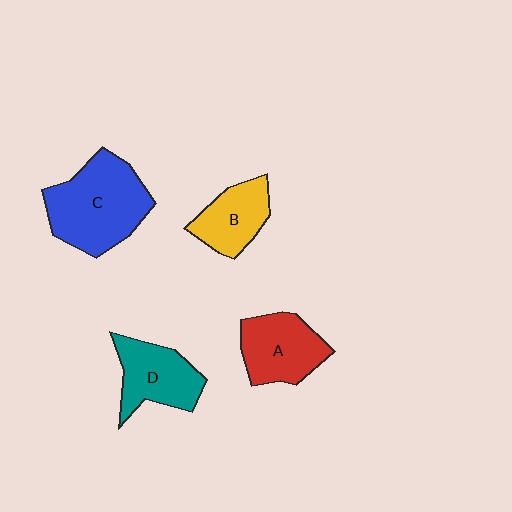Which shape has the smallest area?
Shape B (yellow).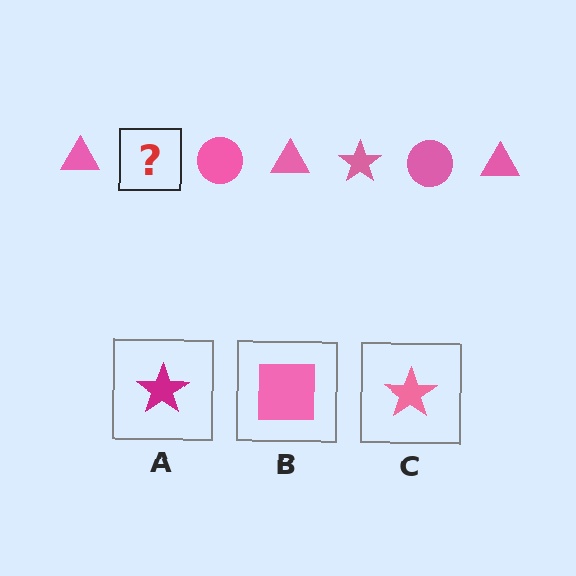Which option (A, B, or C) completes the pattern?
C.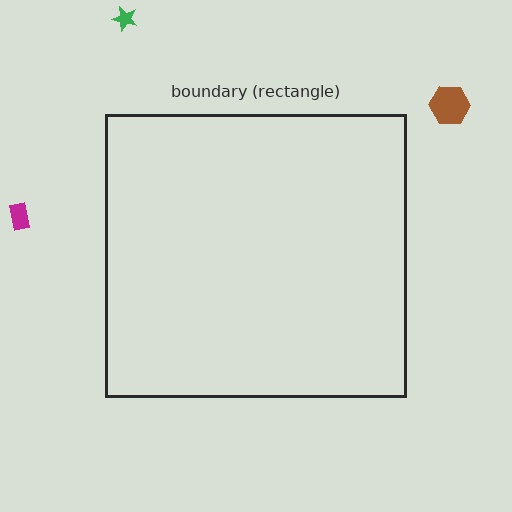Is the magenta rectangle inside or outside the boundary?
Outside.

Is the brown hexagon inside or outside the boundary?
Outside.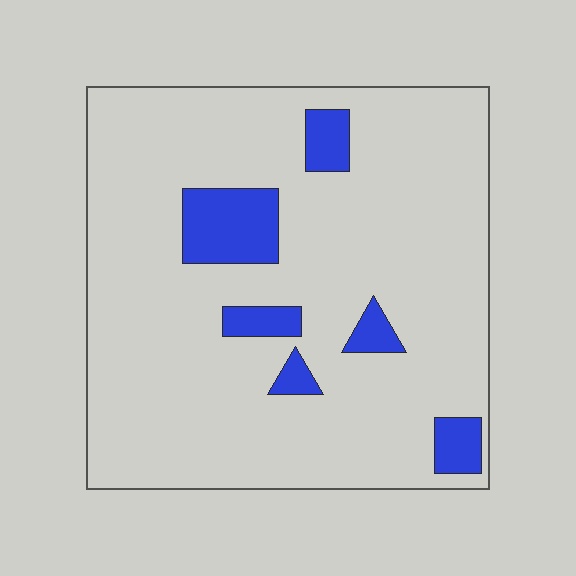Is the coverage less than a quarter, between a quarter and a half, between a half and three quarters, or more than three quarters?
Less than a quarter.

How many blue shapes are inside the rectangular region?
6.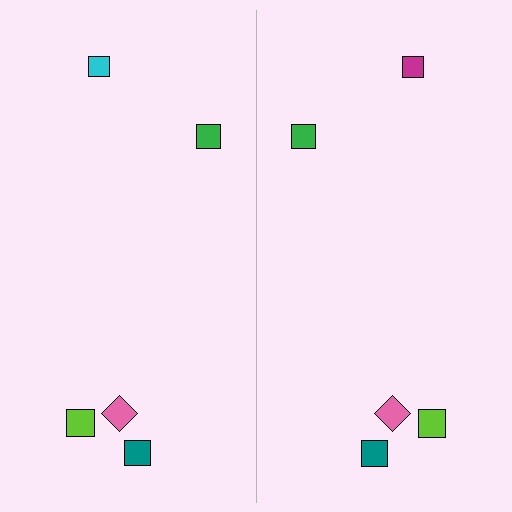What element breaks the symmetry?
The magenta square on the right side breaks the symmetry — its mirror counterpart is cyan.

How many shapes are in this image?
There are 10 shapes in this image.